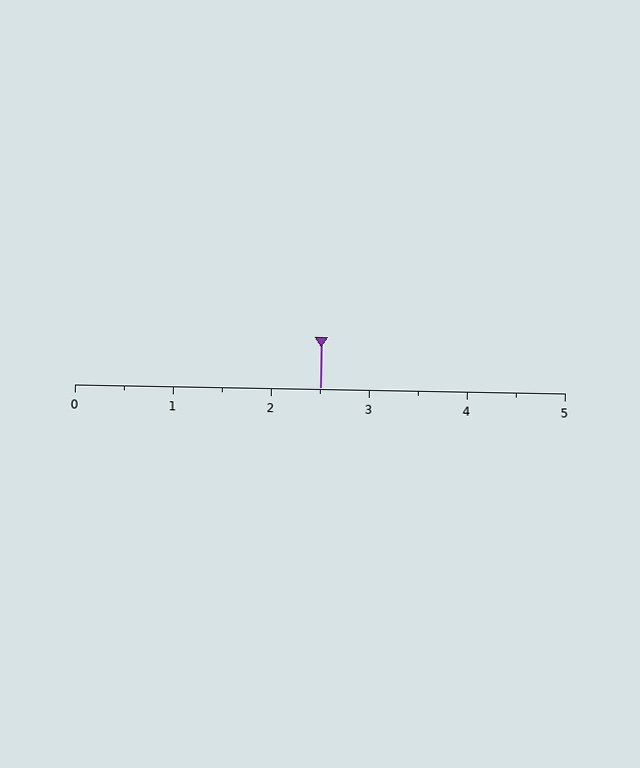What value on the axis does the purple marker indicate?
The marker indicates approximately 2.5.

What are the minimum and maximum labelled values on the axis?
The axis runs from 0 to 5.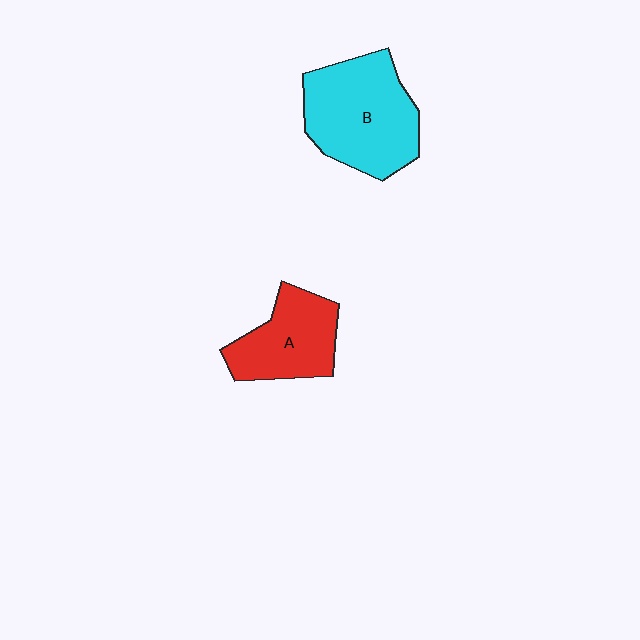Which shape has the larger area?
Shape B (cyan).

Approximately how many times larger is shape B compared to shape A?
Approximately 1.5 times.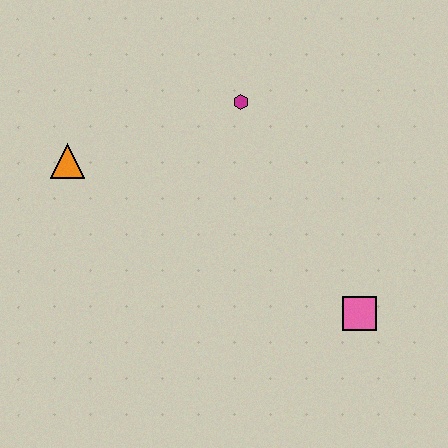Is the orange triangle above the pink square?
Yes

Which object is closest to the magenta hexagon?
The orange triangle is closest to the magenta hexagon.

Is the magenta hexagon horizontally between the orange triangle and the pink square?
Yes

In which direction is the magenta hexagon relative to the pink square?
The magenta hexagon is above the pink square.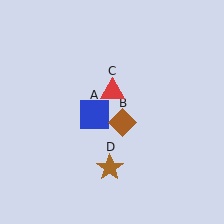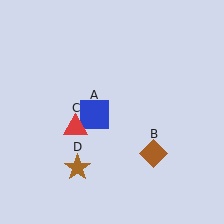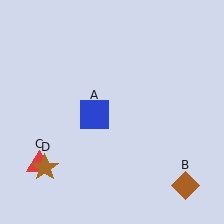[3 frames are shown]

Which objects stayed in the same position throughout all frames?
Blue square (object A) remained stationary.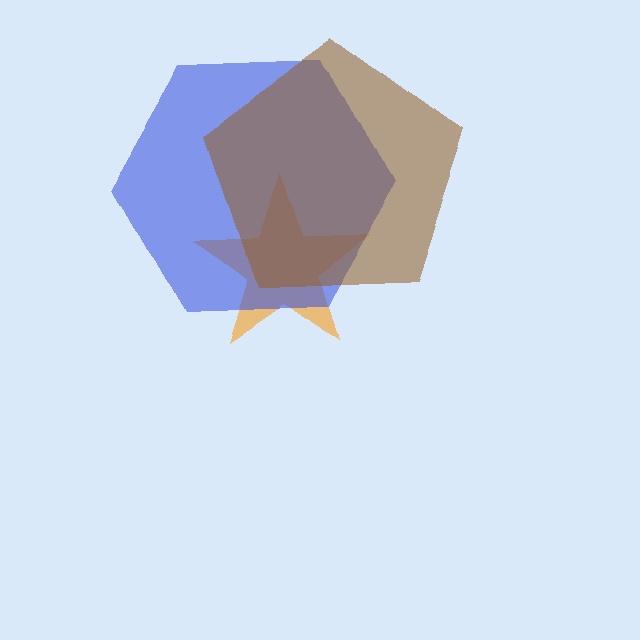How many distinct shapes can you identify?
There are 3 distinct shapes: an orange star, a blue hexagon, a brown pentagon.